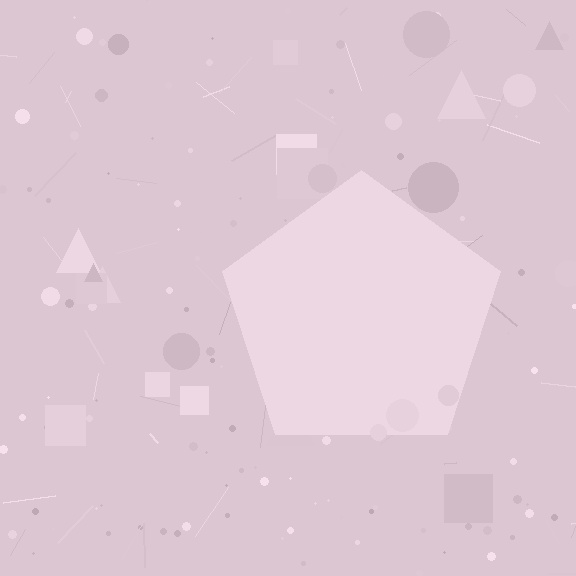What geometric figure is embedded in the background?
A pentagon is embedded in the background.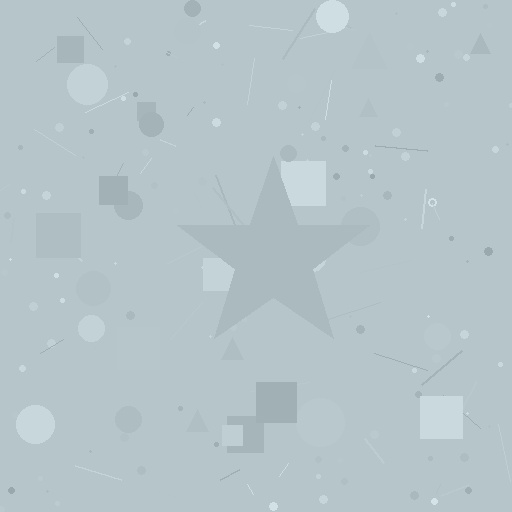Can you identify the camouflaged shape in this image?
The camouflaged shape is a star.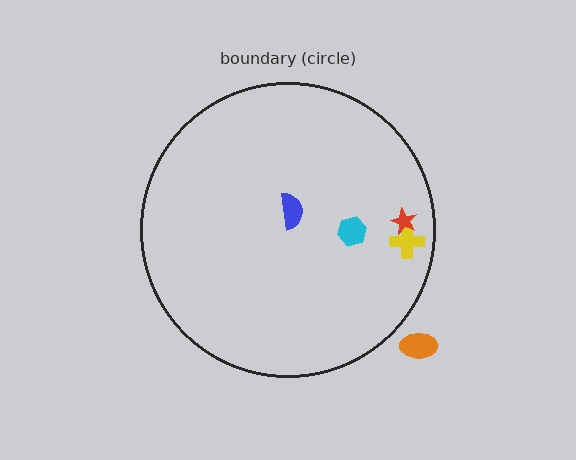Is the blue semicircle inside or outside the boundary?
Inside.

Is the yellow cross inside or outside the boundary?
Inside.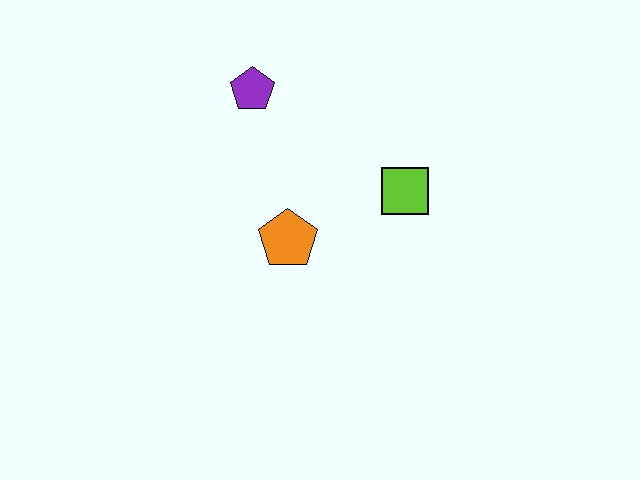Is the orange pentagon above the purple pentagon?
No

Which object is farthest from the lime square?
The purple pentagon is farthest from the lime square.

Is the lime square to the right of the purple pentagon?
Yes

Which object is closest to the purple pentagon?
The orange pentagon is closest to the purple pentagon.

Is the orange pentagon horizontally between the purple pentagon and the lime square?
Yes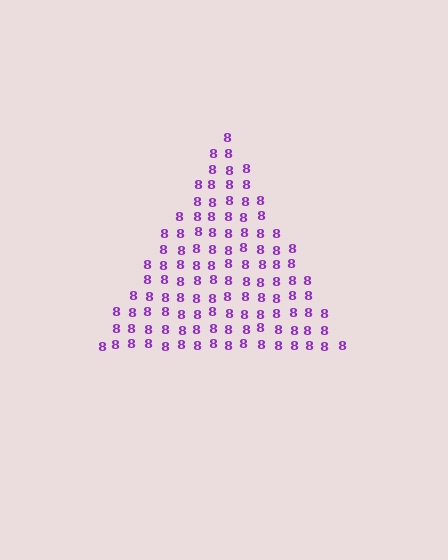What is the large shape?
The large shape is a triangle.